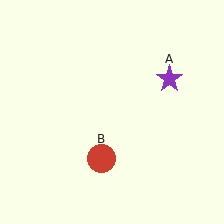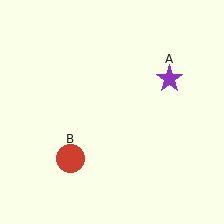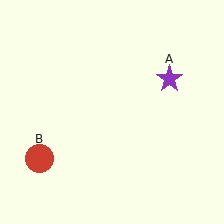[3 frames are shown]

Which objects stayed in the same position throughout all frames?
Purple star (object A) remained stationary.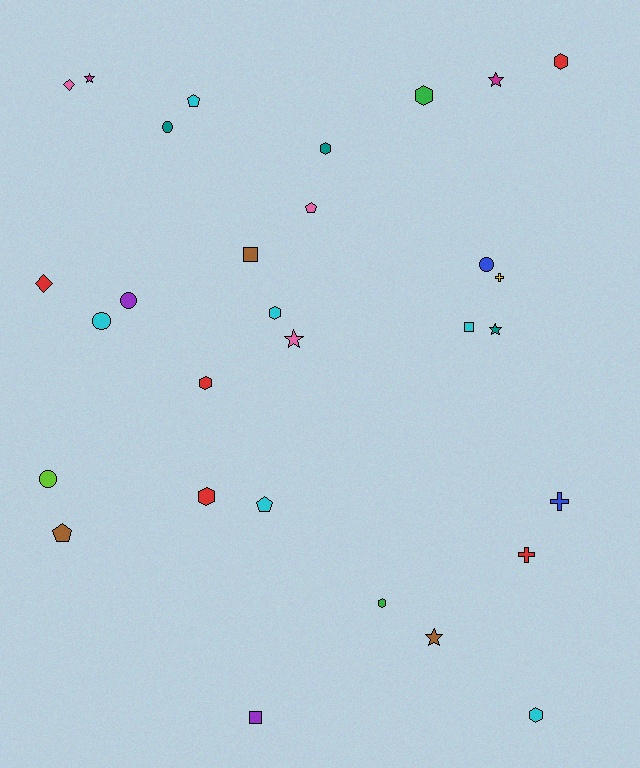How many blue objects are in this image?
There are 2 blue objects.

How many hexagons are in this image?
There are 8 hexagons.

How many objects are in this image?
There are 30 objects.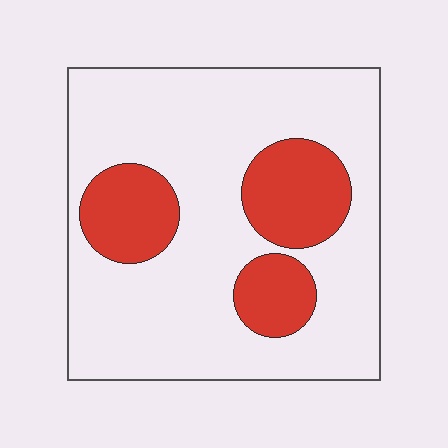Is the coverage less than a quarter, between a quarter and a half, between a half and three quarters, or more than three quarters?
Less than a quarter.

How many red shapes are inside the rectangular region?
3.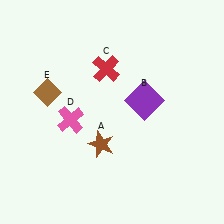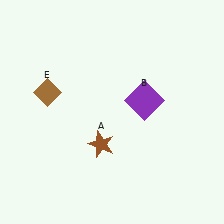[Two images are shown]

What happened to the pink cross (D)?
The pink cross (D) was removed in Image 2. It was in the bottom-left area of Image 1.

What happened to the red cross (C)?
The red cross (C) was removed in Image 2. It was in the top-left area of Image 1.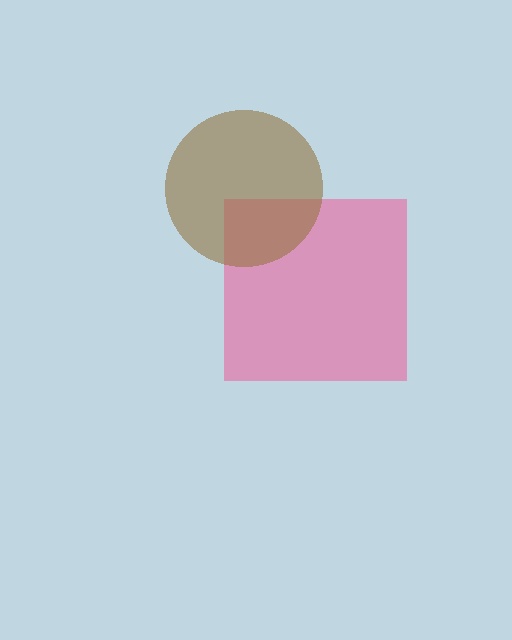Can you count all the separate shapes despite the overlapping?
Yes, there are 2 separate shapes.